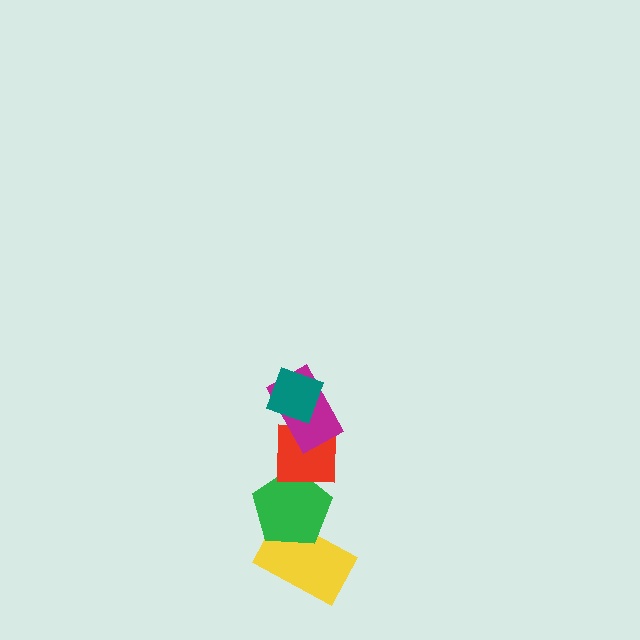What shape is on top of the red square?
The magenta rectangle is on top of the red square.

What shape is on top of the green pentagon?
The red square is on top of the green pentagon.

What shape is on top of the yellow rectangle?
The green pentagon is on top of the yellow rectangle.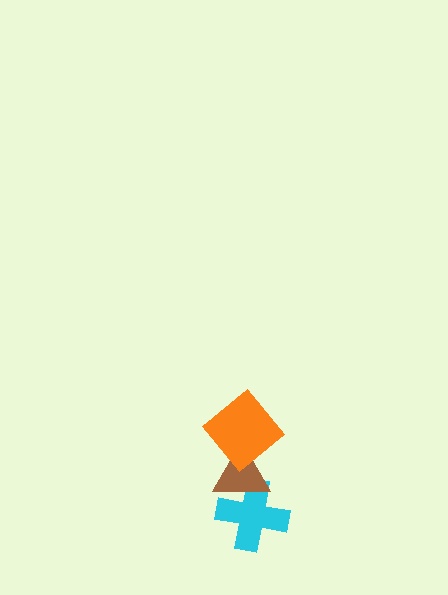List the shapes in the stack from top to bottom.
From top to bottom: the orange diamond, the brown triangle, the cyan cross.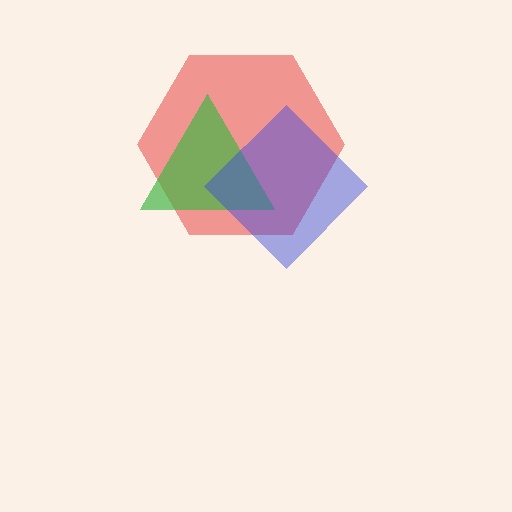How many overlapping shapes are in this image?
There are 3 overlapping shapes in the image.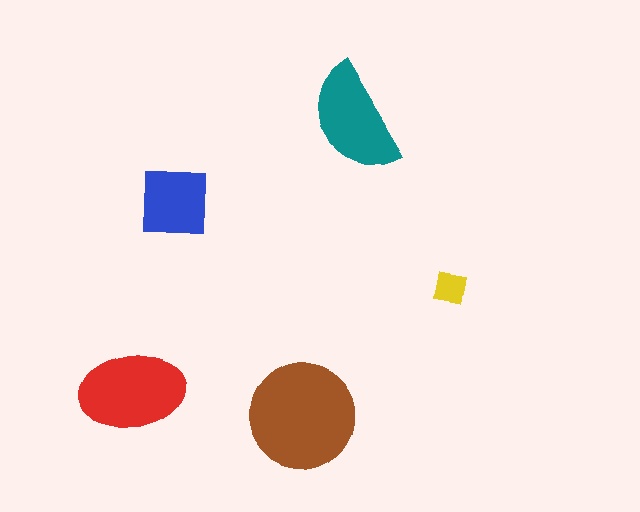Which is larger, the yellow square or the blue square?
The blue square.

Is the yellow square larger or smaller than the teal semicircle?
Smaller.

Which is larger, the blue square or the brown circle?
The brown circle.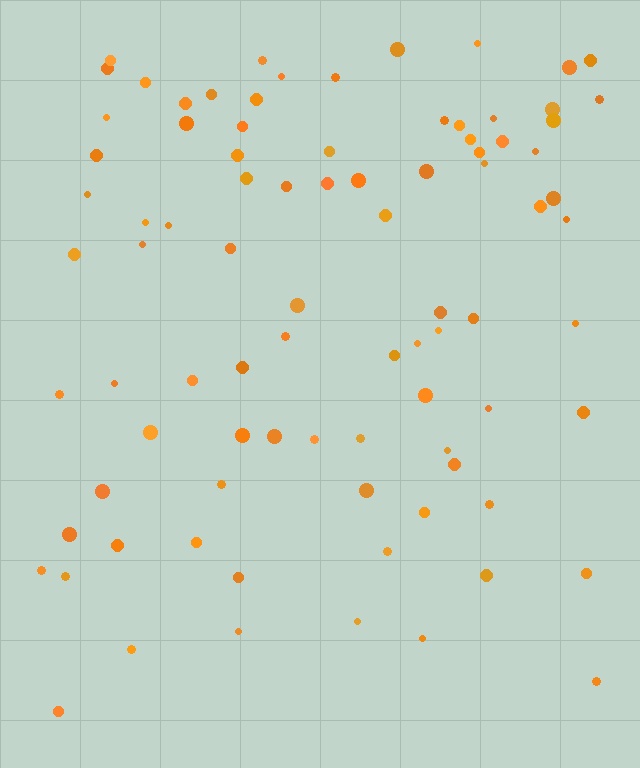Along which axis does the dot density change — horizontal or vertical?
Vertical.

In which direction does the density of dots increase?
From bottom to top, with the top side densest.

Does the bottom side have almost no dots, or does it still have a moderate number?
Still a moderate number, just noticeably fewer than the top.